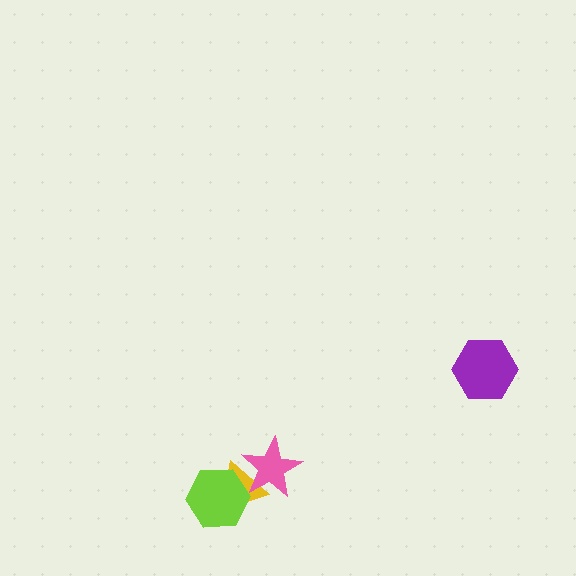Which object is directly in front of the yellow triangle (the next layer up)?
The lime hexagon is directly in front of the yellow triangle.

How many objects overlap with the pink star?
1 object overlaps with the pink star.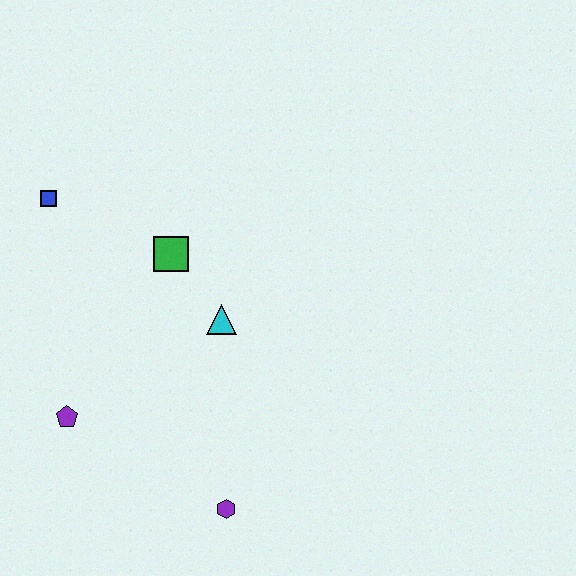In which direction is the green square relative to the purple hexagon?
The green square is above the purple hexagon.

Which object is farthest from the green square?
The purple hexagon is farthest from the green square.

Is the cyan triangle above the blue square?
No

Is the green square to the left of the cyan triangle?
Yes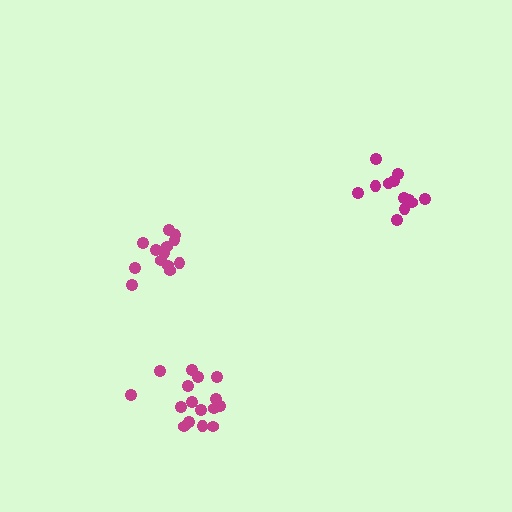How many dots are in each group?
Group 1: 13 dots, Group 2: 12 dots, Group 3: 16 dots (41 total).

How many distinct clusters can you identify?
There are 3 distinct clusters.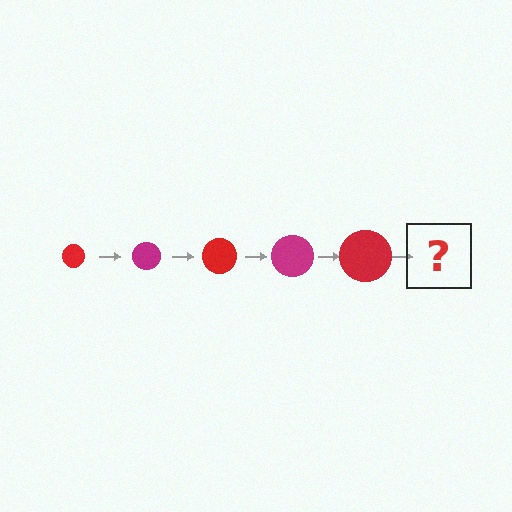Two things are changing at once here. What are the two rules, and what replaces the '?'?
The two rules are that the circle grows larger each step and the color cycles through red and magenta. The '?' should be a magenta circle, larger than the previous one.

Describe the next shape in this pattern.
It should be a magenta circle, larger than the previous one.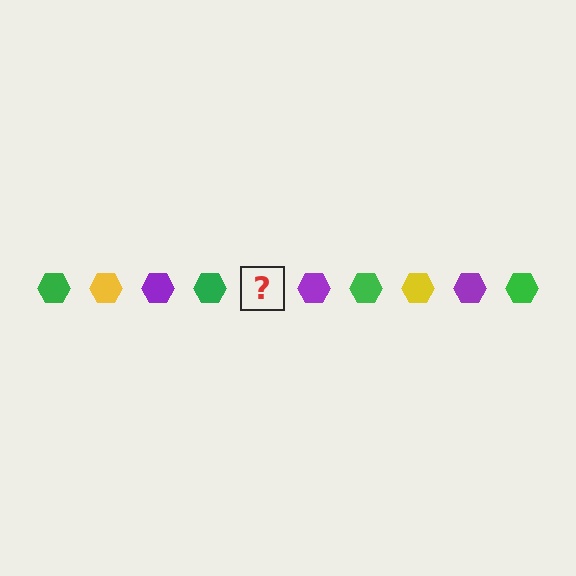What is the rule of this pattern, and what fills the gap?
The rule is that the pattern cycles through green, yellow, purple hexagons. The gap should be filled with a yellow hexagon.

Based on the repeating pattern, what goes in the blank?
The blank should be a yellow hexagon.